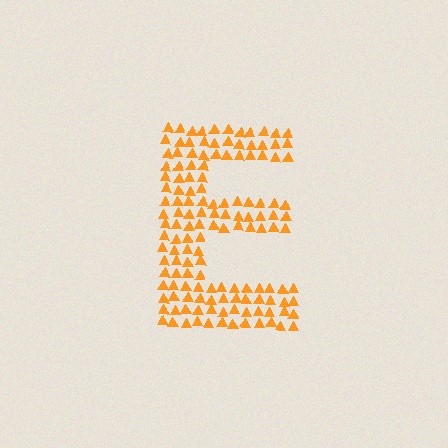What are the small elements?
The small elements are triangles.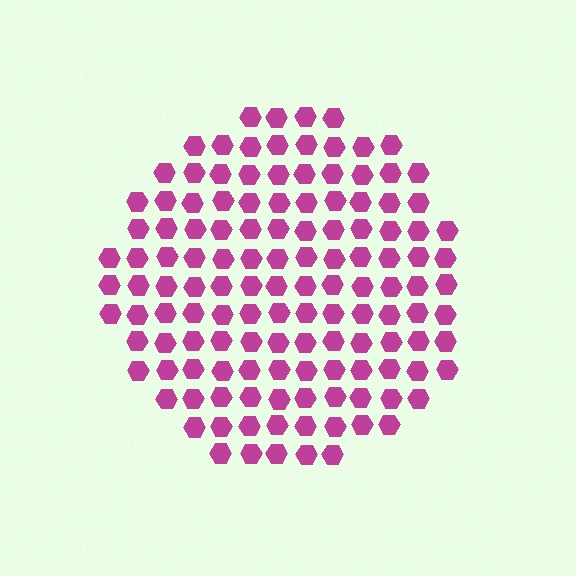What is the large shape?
The large shape is a circle.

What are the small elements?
The small elements are hexagons.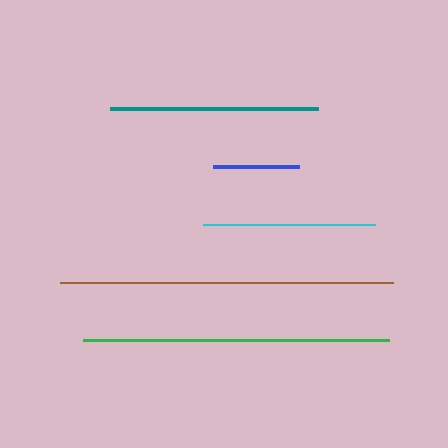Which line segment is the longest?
The brown line is the longest at approximately 333 pixels.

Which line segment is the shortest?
The blue line is the shortest at approximately 86 pixels.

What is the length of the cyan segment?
The cyan segment is approximately 172 pixels long.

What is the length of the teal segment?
The teal segment is approximately 208 pixels long.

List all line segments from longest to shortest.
From longest to shortest: brown, green, teal, cyan, blue.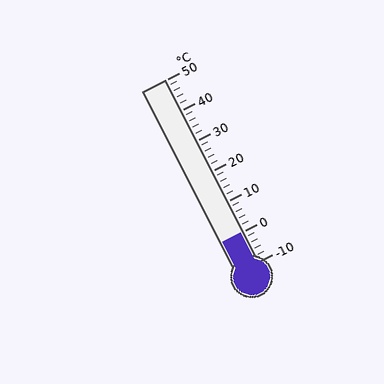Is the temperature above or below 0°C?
The temperature is at 0°C.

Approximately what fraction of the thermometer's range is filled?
The thermometer is filled to approximately 15% of its range.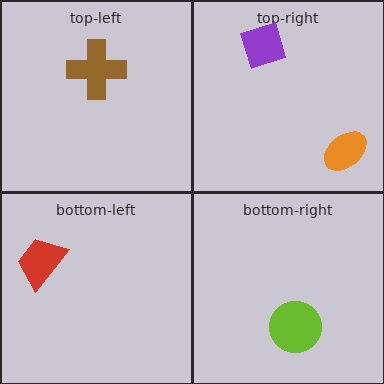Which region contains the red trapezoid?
The bottom-left region.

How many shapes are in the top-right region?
2.